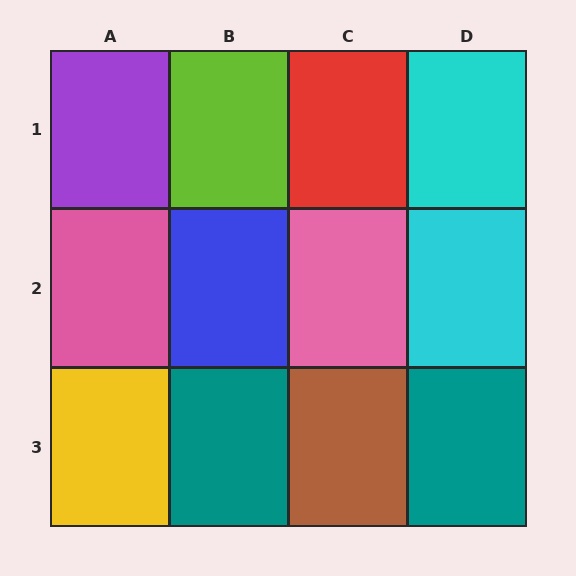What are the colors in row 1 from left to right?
Purple, lime, red, cyan.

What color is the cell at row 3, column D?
Teal.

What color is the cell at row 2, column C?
Pink.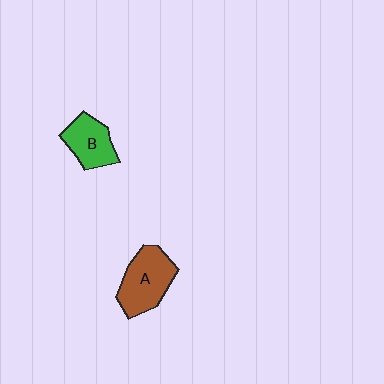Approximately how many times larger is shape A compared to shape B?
Approximately 1.4 times.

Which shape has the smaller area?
Shape B (green).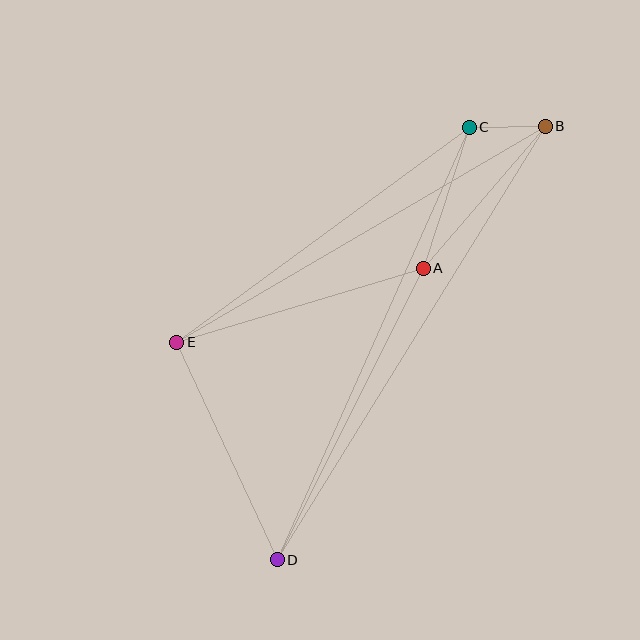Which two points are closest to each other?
Points B and C are closest to each other.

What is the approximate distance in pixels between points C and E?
The distance between C and E is approximately 363 pixels.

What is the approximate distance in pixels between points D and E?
The distance between D and E is approximately 240 pixels.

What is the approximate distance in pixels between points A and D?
The distance between A and D is approximately 326 pixels.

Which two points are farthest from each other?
Points B and D are farthest from each other.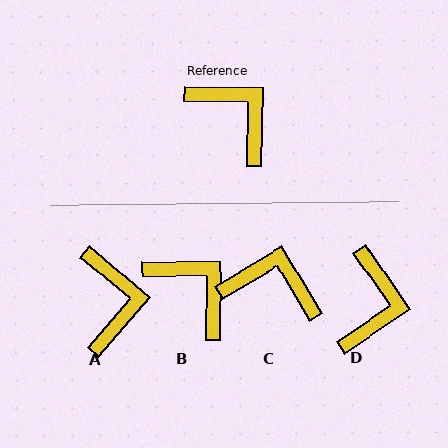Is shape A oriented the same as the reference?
No, it is off by about 40 degrees.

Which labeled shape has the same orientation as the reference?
B.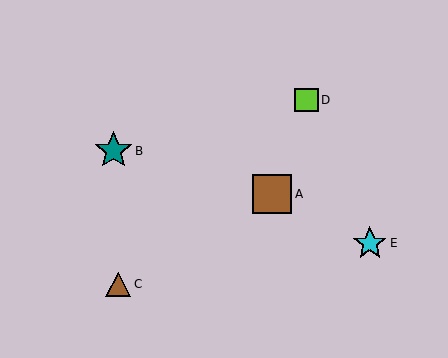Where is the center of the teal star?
The center of the teal star is at (113, 151).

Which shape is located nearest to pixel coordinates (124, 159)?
The teal star (labeled B) at (113, 151) is nearest to that location.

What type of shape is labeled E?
Shape E is a cyan star.